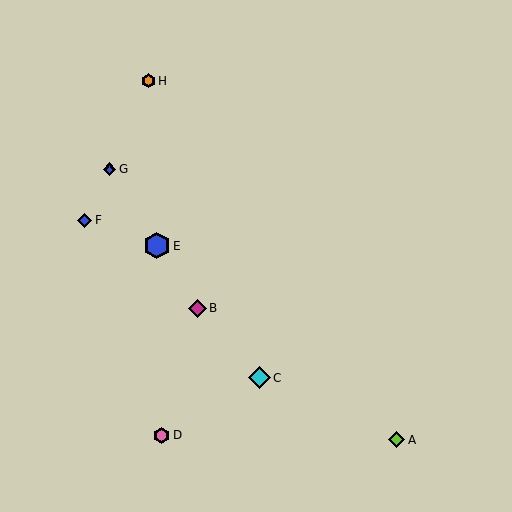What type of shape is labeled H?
Shape H is an orange hexagon.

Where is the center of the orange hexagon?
The center of the orange hexagon is at (148, 81).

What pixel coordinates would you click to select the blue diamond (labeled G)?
Click at (110, 169) to select the blue diamond G.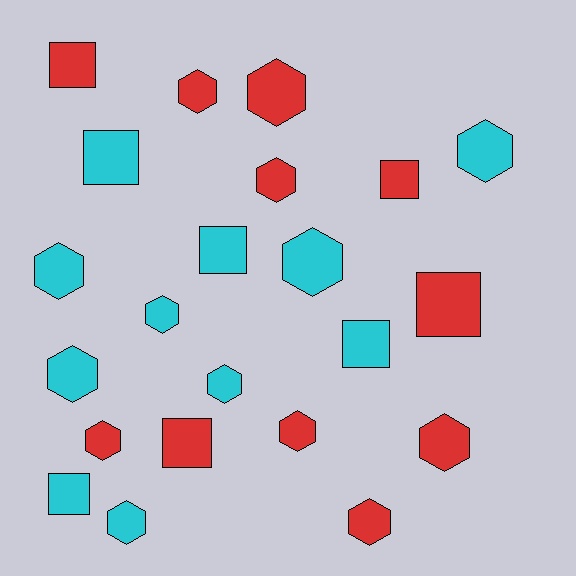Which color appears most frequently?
Cyan, with 11 objects.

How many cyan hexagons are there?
There are 7 cyan hexagons.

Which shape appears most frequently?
Hexagon, with 14 objects.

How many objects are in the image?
There are 22 objects.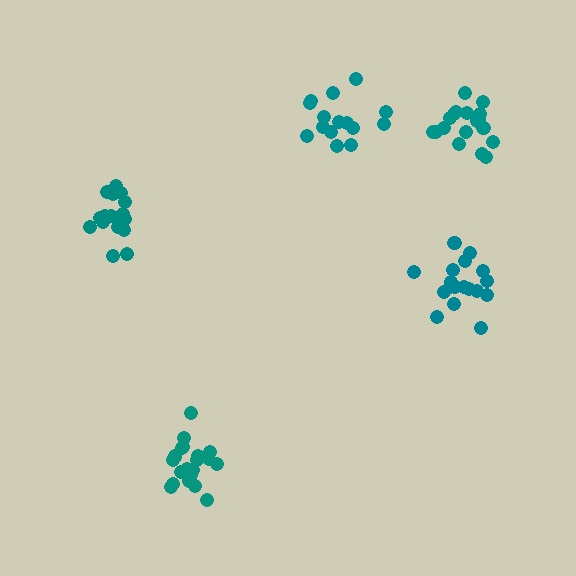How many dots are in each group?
Group 1: 15 dots, Group 2: 18 dots, Group 3: 18 dots, Group 4: 19 dots, Group 5: 20 dots (90 total).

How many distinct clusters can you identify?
There are 5 distinct clusters.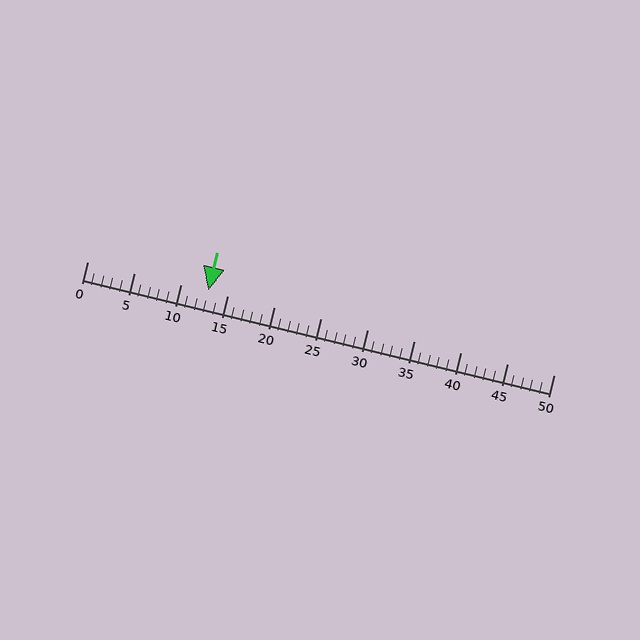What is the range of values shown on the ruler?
The ruler shows values from 0 to 50.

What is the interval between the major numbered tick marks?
The major tick marks are spaced 5 units apart.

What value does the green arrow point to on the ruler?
The green arrow points to approximately 13.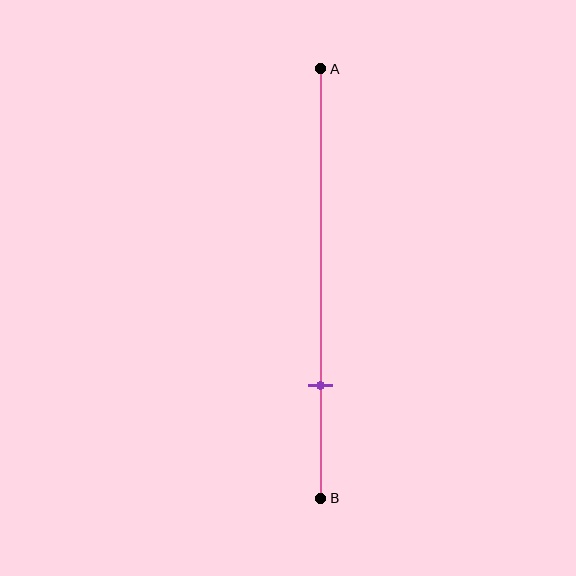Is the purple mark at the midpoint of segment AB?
No, the mark is at about 75% from A, not at the 50% midpoint.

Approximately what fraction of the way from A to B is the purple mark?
The purple mark is approximately 75% of the way from A to B.